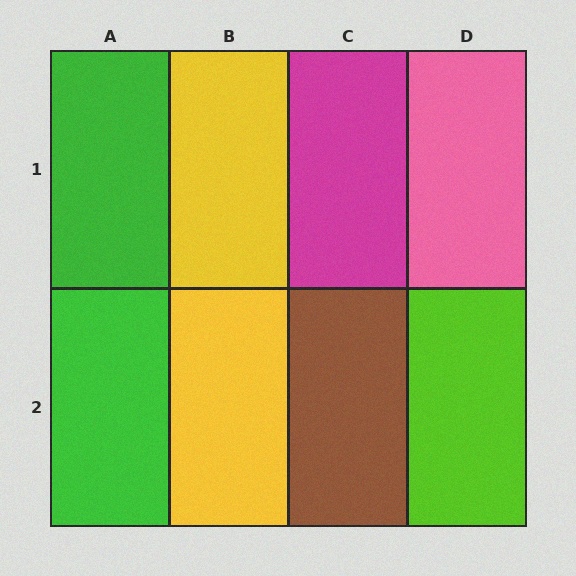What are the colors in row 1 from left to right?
Green, yellow, magenta, pink.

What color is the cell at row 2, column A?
Green.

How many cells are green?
2 cells are green.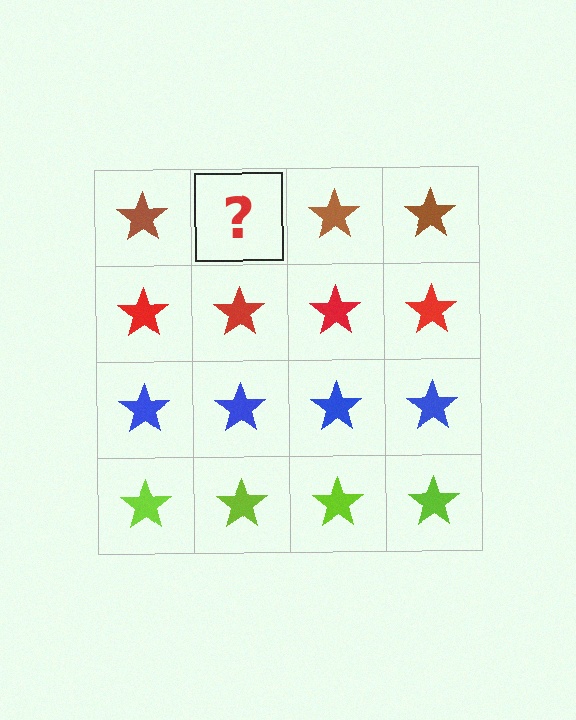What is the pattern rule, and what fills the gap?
The rule is that each row has a consistent color. The gap should be filled with a brown star.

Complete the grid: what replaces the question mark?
The question mark should be replaced with a brown star.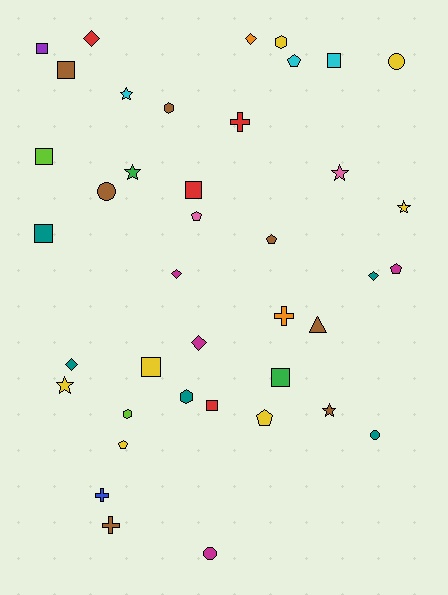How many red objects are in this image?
There are 4 red objects.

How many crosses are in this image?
There are 4 crosses.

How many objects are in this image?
There are 40 objects.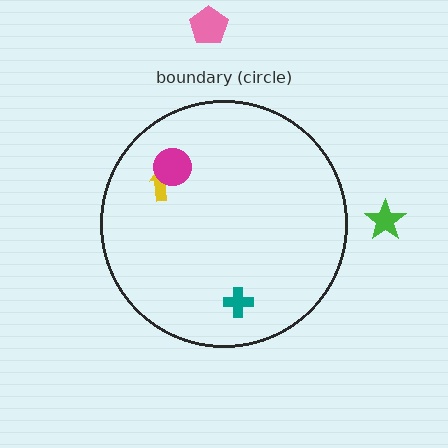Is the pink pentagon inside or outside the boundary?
Outside.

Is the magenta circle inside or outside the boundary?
Inside.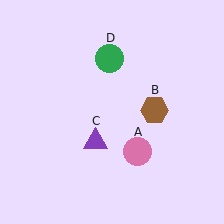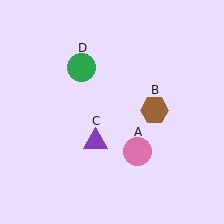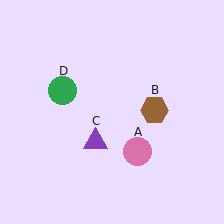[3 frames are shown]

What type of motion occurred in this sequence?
The green circle (object D) rotated counterclockwise around the center of the scene.